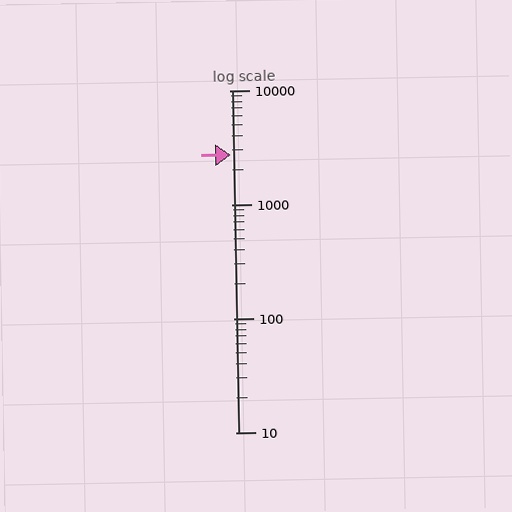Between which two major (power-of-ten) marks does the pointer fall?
The pointer is between 1000 and 10000.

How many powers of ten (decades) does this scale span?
The scale spans 3 decades, from 10 to 10000.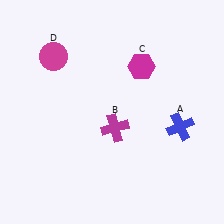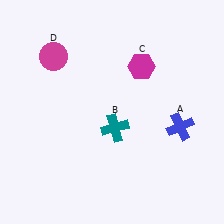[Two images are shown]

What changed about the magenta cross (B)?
In Image 1, B is magenta. In Image 2, it changed to teal.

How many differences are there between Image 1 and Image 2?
There is 1 difference between the two images.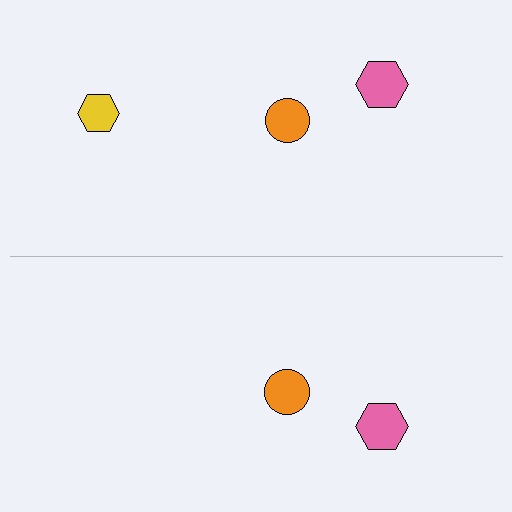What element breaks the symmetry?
A yellow hexagon is missing from the bottom side.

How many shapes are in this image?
There are 5 shapes in this image.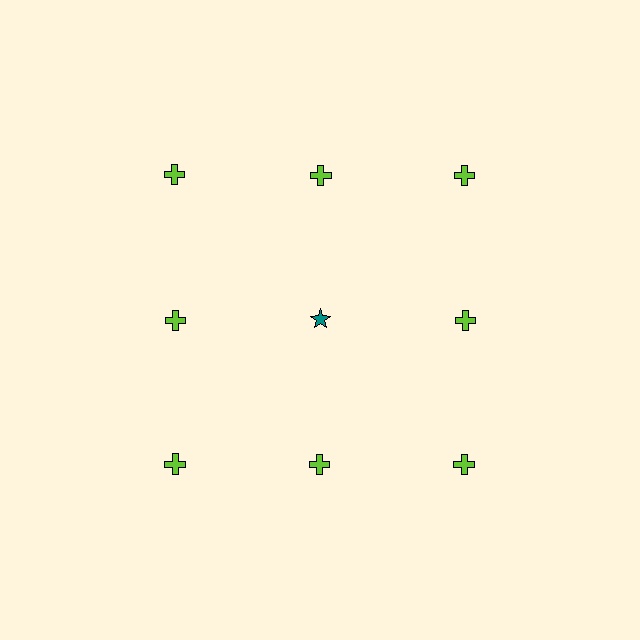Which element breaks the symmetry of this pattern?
The teal star in the second row, second from left column breaks the symmetry. All other shapes are lime crosses.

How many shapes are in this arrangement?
There are 9 shapes arranged in a grid pattern.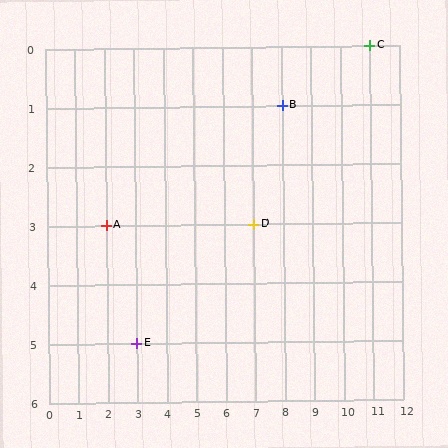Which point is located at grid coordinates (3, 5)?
Point E is at (3, 5).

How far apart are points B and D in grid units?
Points B and D are 1 column and 2 rows apart (about 2.2 grid units diagonally).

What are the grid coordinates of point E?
Point E is at grid coordinates (3, 5).